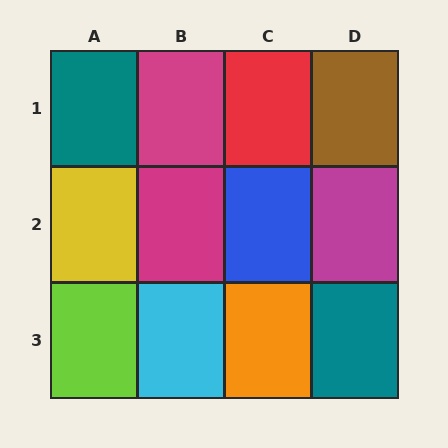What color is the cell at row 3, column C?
Orange.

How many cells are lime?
1 cell is lime.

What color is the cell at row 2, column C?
Blue.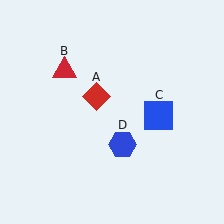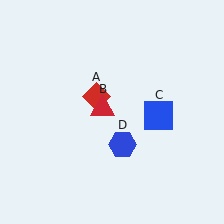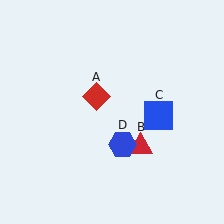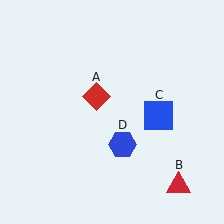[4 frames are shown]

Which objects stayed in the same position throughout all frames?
Red diamond (object A) and blue square (object C) and blue hexagon (object D) remained stationary.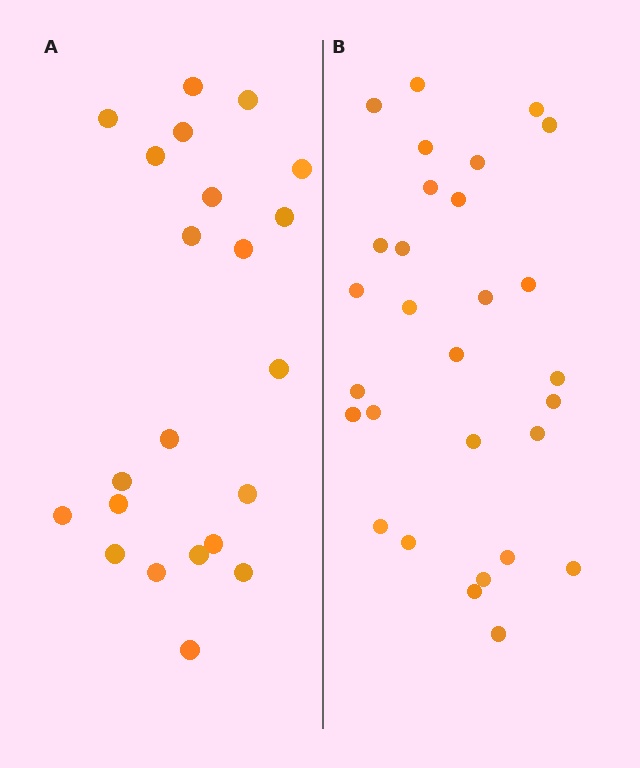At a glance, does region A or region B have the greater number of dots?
Region B (the right region) has more dots.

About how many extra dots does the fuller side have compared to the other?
Region B has roughly 8 or so more dots than region A.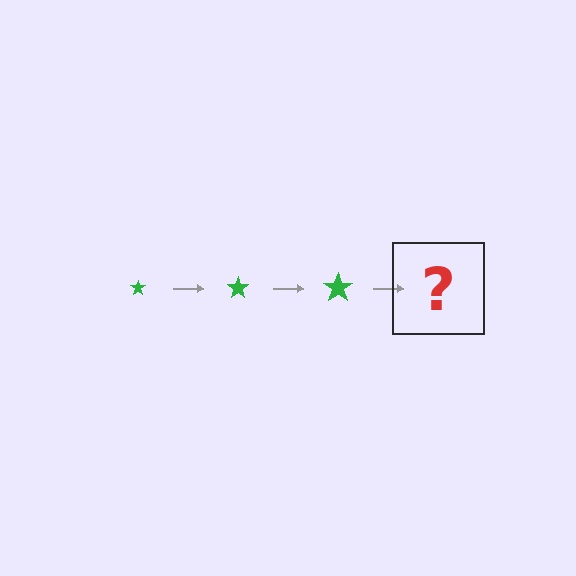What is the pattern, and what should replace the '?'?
The pattern is that the star gets progressively larger each step. The '?' should be a green star, larger than the previous one.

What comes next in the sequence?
The next element should be a green star, larger than the previous one.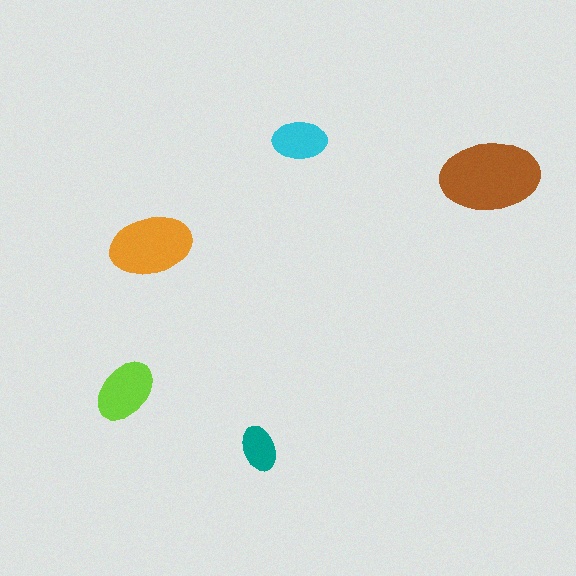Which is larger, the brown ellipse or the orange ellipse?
The brown one.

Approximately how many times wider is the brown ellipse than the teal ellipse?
About 2 times wider.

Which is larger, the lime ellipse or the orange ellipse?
The orange one.